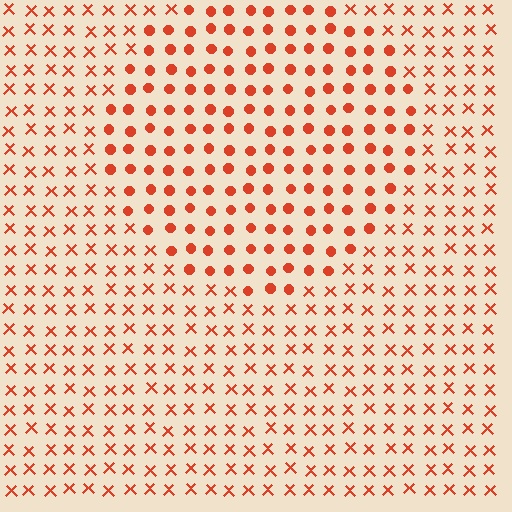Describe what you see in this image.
The image is filled with small red elements arranged in a uniform grid. A circle-shaped region contains circles, while the surrounding area contains X marks. The boundary is defined purely by the change in element shape.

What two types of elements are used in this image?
The image uses circles inside the circle region and X marks outside it.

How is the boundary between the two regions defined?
The boundary is defined by a change in element shape: circles inside vs. X marks outside. All elements share the same color and spacing.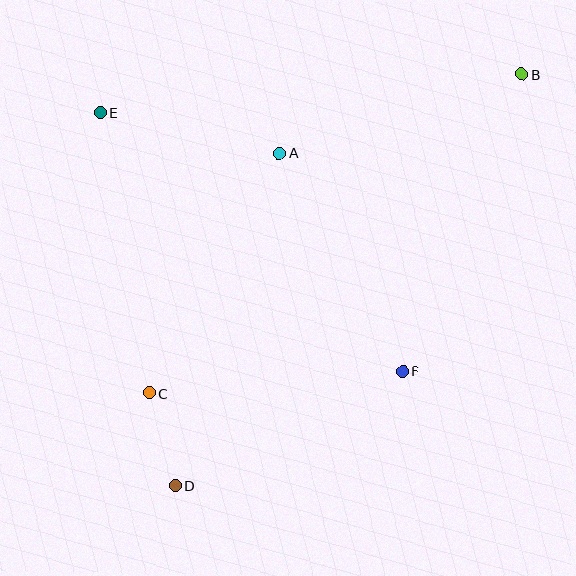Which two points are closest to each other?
Points C and D are closest to each other.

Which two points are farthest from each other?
Points B and D are farthest from each other.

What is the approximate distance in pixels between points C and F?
The distance between C and F is approximately 255 pixels.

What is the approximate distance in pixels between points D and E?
The distance between D and E is approximately 380 pixels.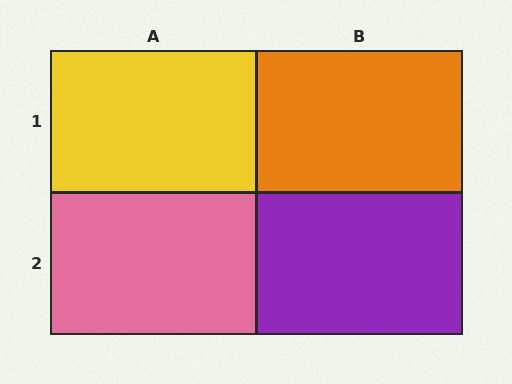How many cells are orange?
1 cell is orange.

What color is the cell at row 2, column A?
Pink.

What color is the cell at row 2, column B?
Purple.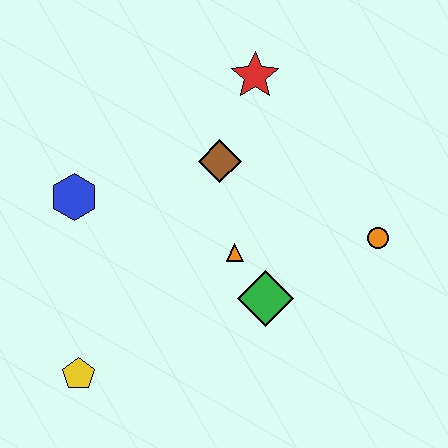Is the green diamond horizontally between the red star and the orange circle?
Yes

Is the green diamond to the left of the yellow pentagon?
No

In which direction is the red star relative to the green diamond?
The red star is above the green diamond.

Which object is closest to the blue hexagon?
The brown diamond is closest to the blue hexagon.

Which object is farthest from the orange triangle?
The yellow pentagon is farthest from the orange triangle.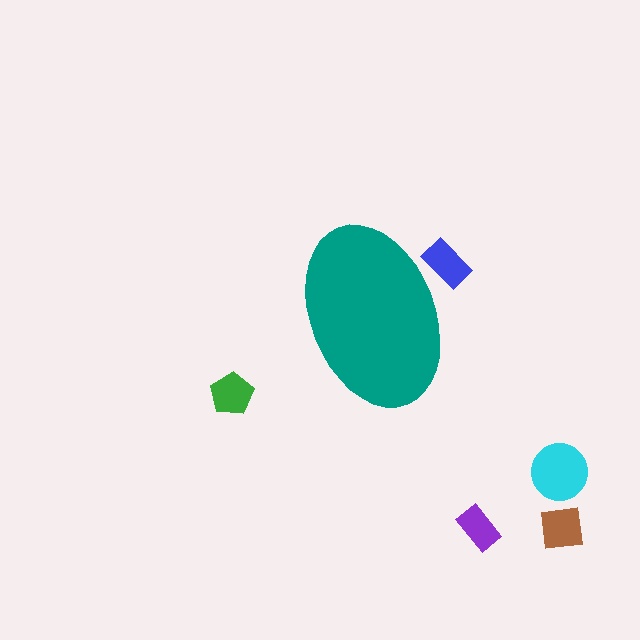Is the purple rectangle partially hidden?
No, the purple rectangle is fully visible.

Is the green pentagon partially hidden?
No, the green pentagon is fully visible.